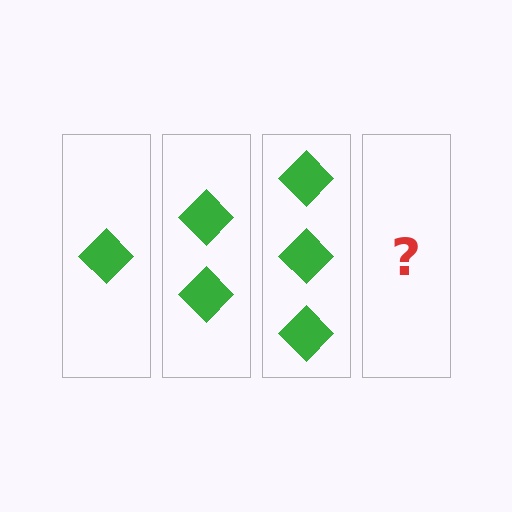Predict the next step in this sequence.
The next step is 4 diamonds.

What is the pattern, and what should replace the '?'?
The pattern is that each step adds one more diamond. The '?' should be 4 diamonds.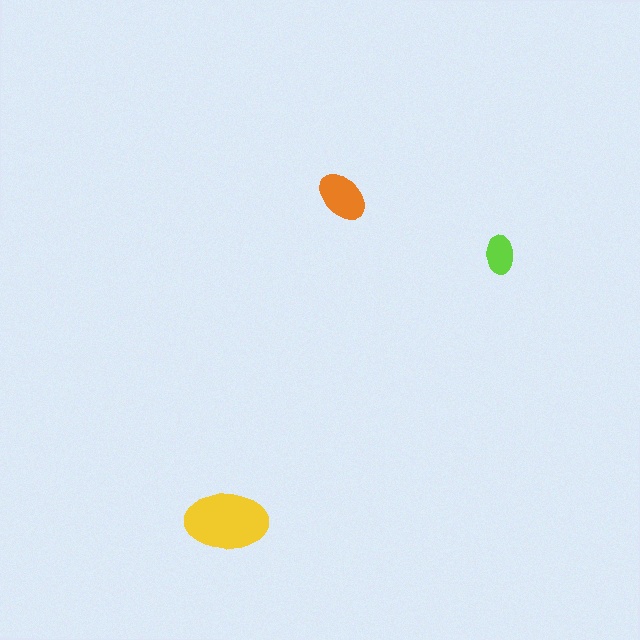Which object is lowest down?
The yellow ellipse is bottommost.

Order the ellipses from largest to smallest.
the yellow one, the orange one, the lime one.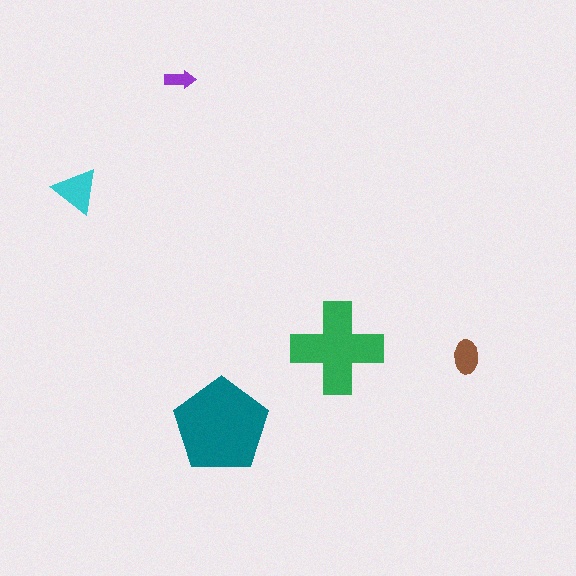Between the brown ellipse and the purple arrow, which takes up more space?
The brown ellipse.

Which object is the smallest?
The purple arrow.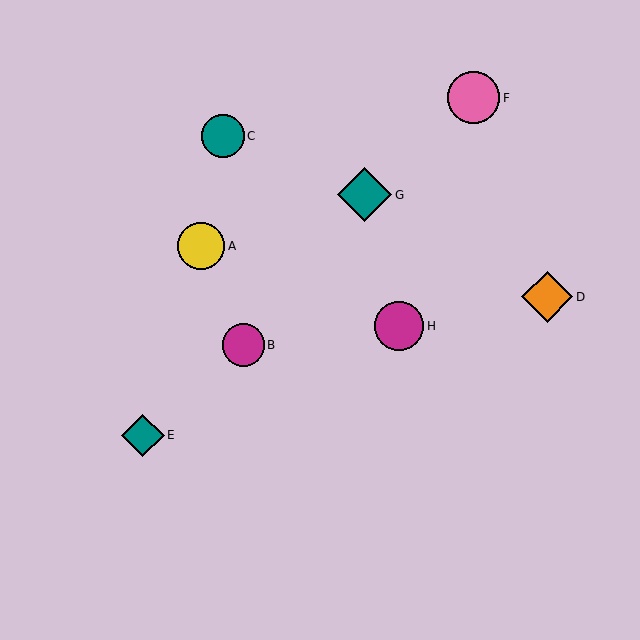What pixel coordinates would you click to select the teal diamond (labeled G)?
Click at (364, 195) to select the teal diamond G.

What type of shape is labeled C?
Shape C is a teal circle.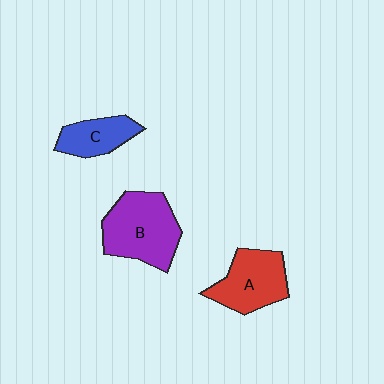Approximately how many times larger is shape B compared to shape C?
Approximately 1.8 times.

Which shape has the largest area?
Shape B (purple).